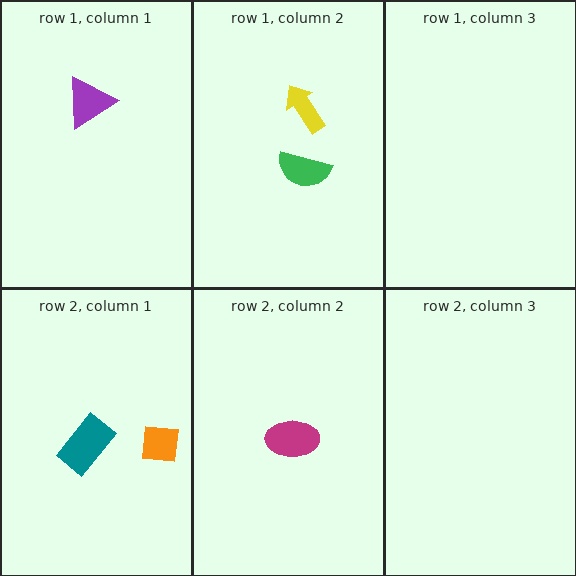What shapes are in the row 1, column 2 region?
The green semicircle, the yellow arrow.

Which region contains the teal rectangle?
The row 2, column 1 region.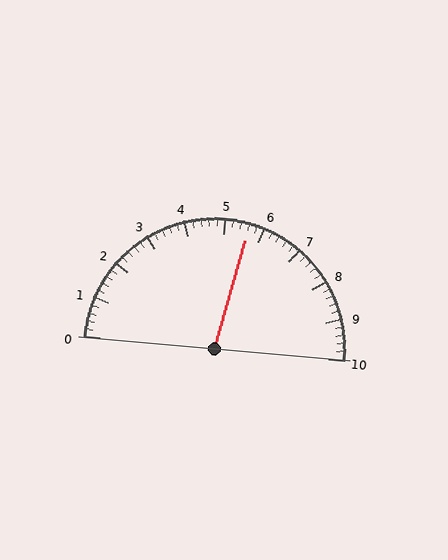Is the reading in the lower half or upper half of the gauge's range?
The reading is in the upper half of the range (0 to 10).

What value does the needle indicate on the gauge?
The needle indicates approximately 5.6.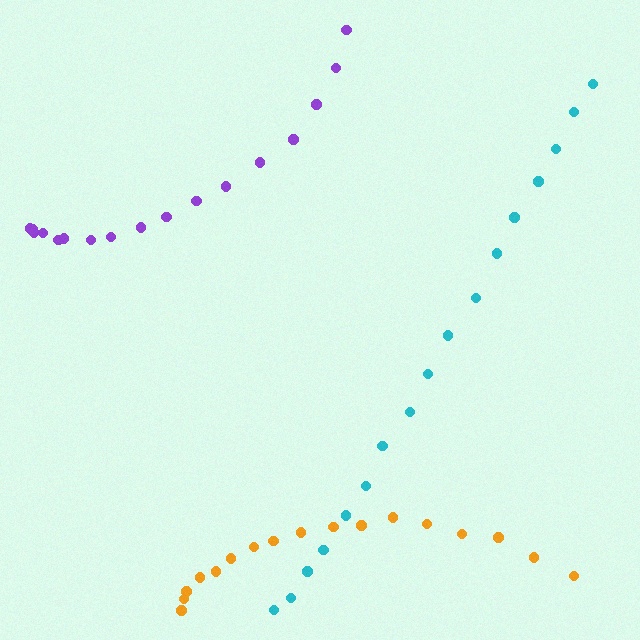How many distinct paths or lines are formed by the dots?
There are 3 distinct paths.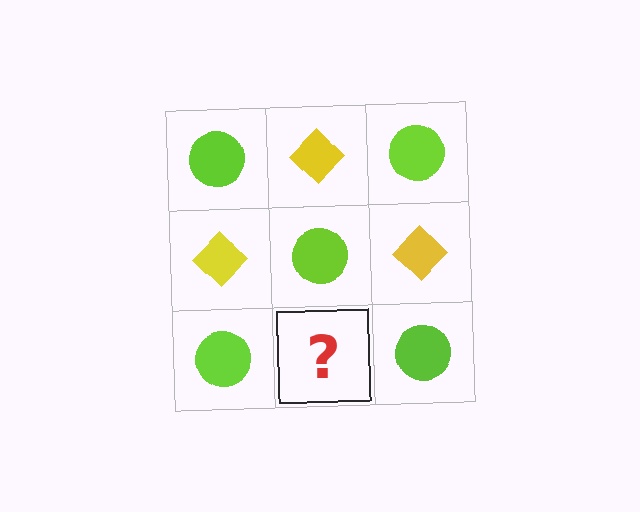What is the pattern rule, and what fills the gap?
The rule is that it alternates lime circle and yellow diamond in a checkerboard pattern. The gap should be filled with a yellow diamond.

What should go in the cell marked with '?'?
The missing cell should contain a yellow diamond.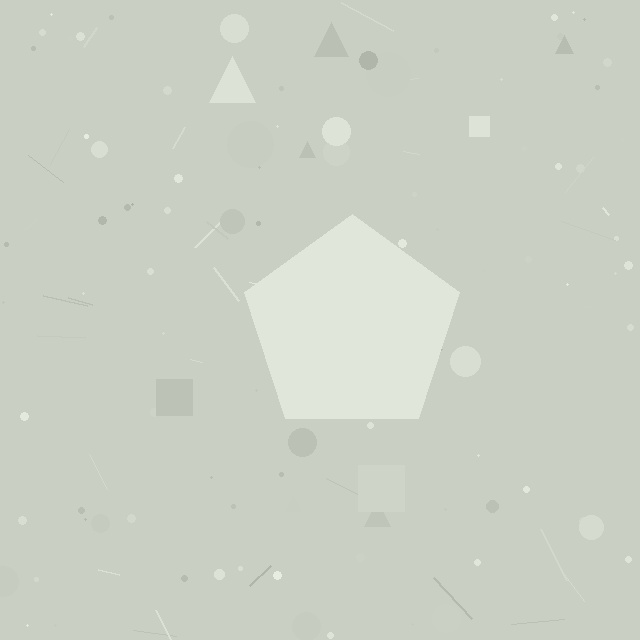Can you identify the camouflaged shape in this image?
The camouflaged shape is a pentagon.